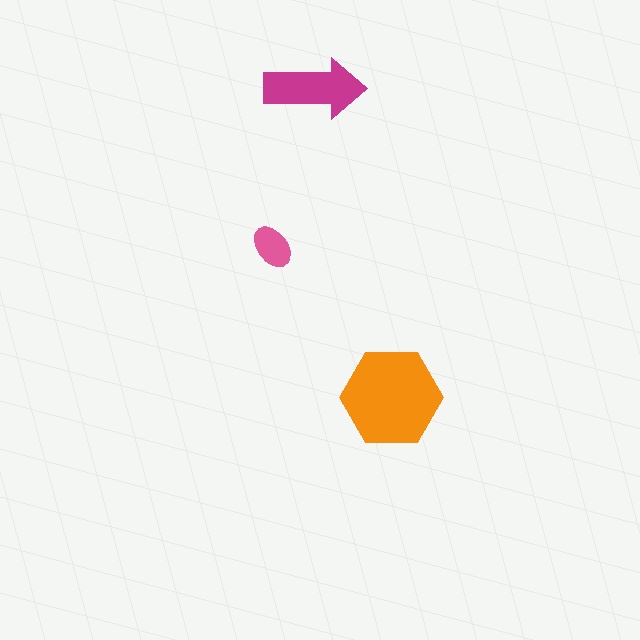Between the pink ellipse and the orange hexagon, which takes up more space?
The orange hexagon.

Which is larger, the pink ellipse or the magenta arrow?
The magenta arrow.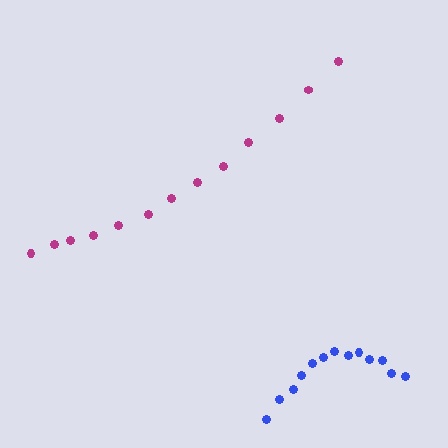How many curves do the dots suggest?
There are 2 distinct paths.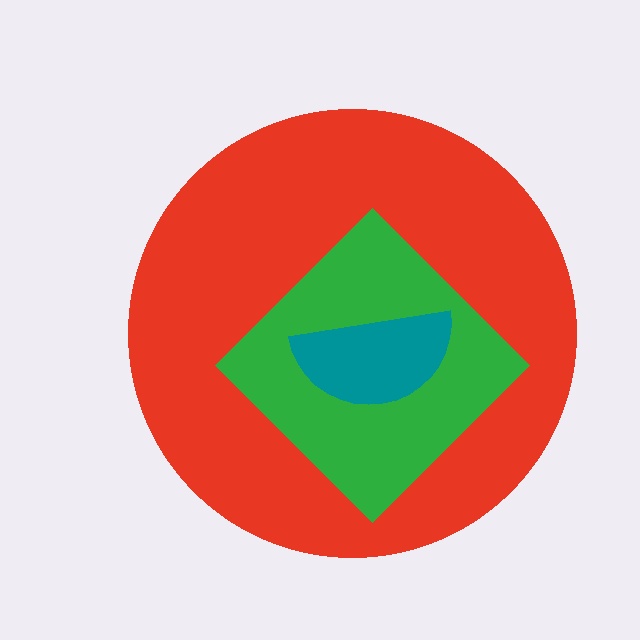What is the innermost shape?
The teal semicircle.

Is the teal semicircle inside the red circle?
Yes.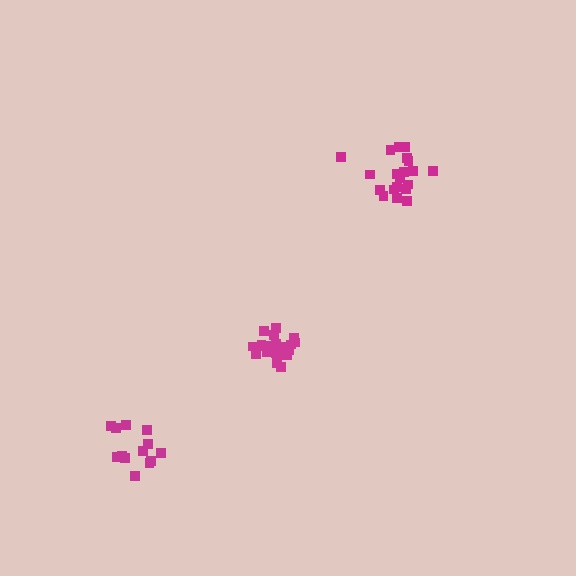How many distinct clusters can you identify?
There are 3 distinct clusters.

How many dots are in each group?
Group 1: 14 dots, Group 2: 20 dots, Group 3: 20 dots (54 total).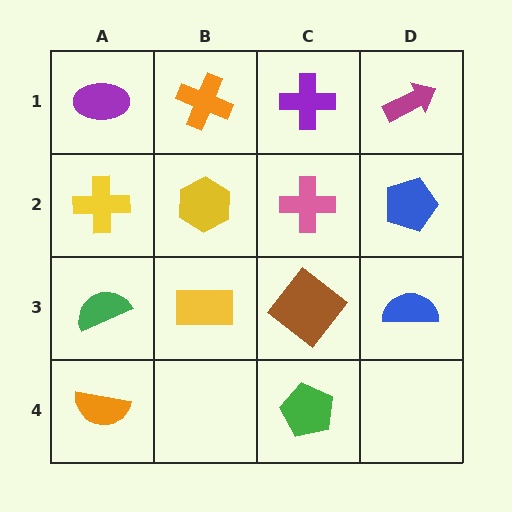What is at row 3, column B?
A yellow rectangle.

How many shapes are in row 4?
2 shapes.